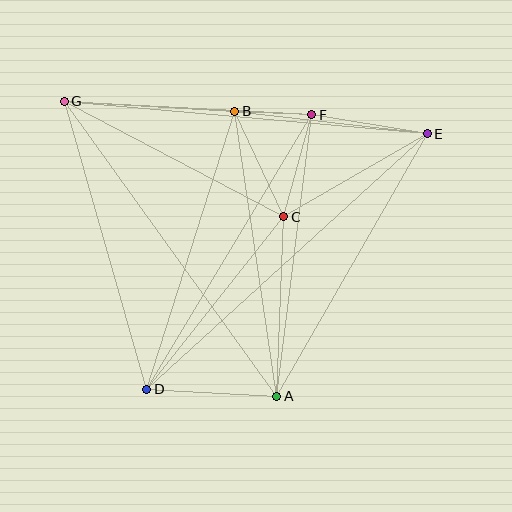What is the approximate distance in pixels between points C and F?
The distance between C and F is approximately 106 pixels.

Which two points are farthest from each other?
Points D and E are farthest from each other.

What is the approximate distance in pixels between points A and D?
The distance between A and D is approximately 130 pixels.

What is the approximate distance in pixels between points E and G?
The distance between E and G is approximately 364 pixels.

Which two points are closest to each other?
Points B and F are closest to each other.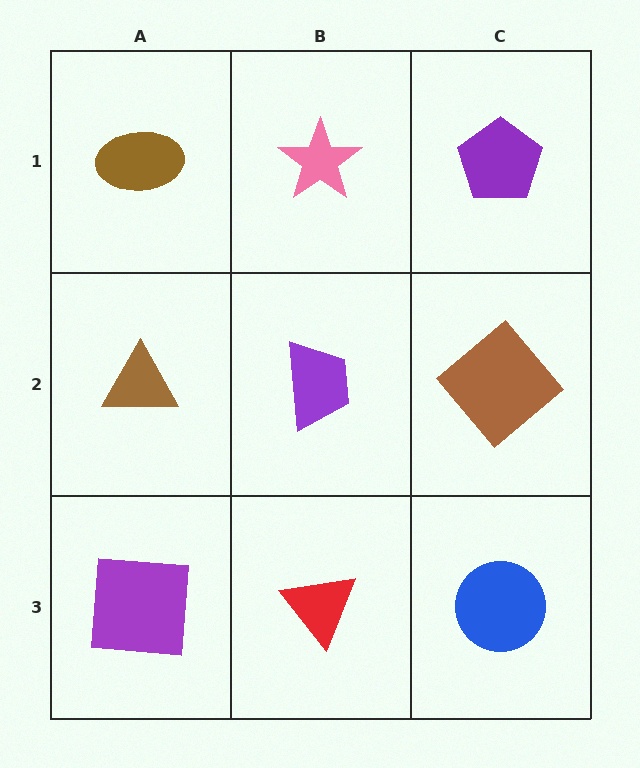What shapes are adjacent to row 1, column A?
A brown triangle (row 2, column A), a pink star (row 1, column B).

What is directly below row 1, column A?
A brown triangle.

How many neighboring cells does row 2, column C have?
3.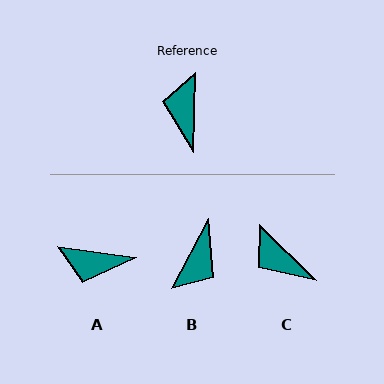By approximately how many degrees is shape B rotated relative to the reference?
Approximately 153 degrees counter-clockwise.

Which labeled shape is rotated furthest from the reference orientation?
B, about 153 degrees away.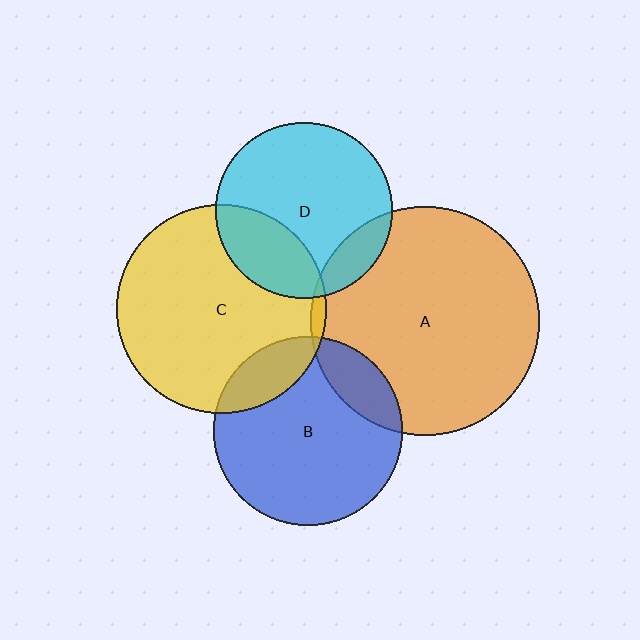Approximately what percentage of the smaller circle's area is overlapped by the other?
Approximately 15%.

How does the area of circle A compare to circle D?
Approximately 1.7 times.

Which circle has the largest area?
Circle A (orange).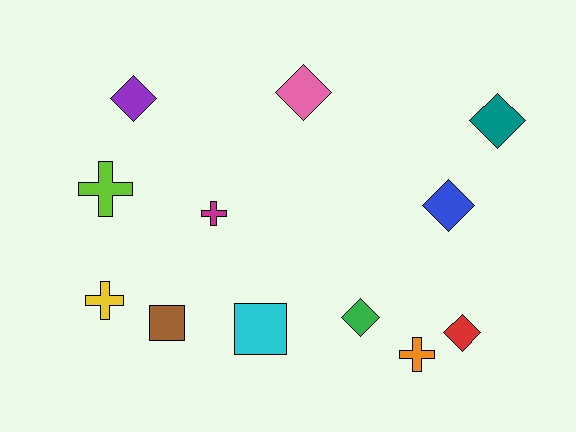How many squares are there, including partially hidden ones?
There are 2 squares.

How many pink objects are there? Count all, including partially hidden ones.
There is 1 pink object.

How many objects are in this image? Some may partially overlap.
There are 12 objects.